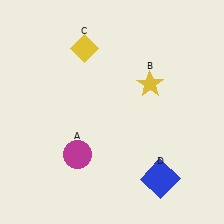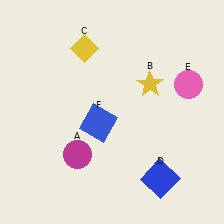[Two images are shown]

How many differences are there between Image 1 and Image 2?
There are 2 differences between the two images.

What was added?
A pink circle (E), a blue square (F) were added in Image 2.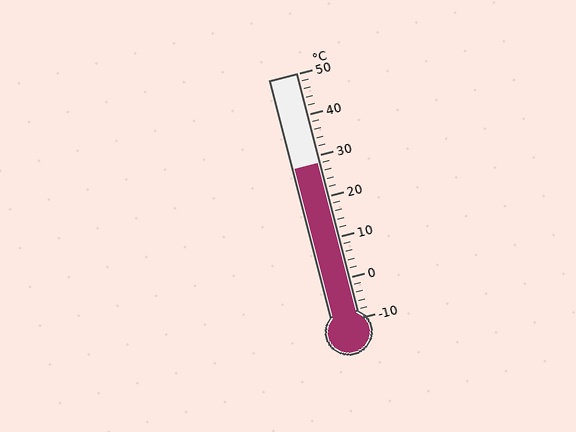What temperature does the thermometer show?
The thermometer shows approximately 28°C.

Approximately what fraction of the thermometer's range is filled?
The thermometer is filled to approximately 65% of its range.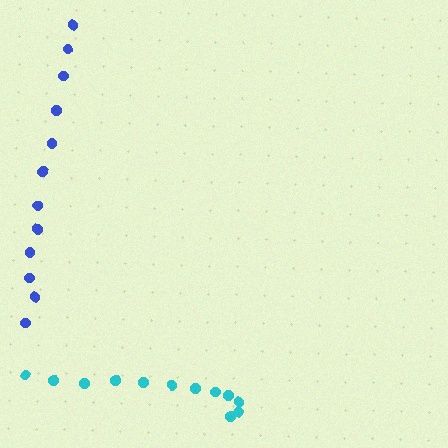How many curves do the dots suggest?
There are 2 distinct paths.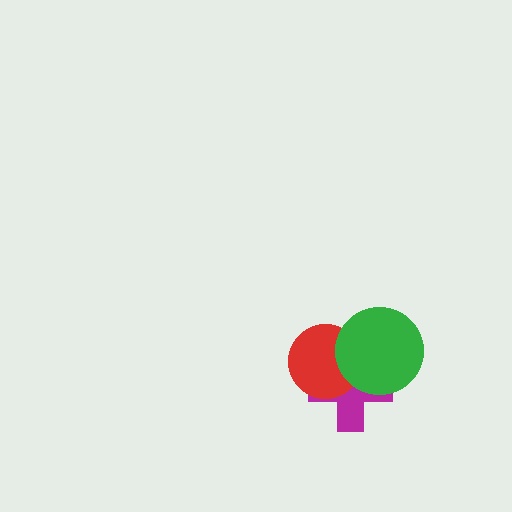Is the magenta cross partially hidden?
Yes, it is partially covered by another shape.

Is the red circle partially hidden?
Yes, it is partially covered by another shape.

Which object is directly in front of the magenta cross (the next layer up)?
The red circle is directly in front of the magenta cross.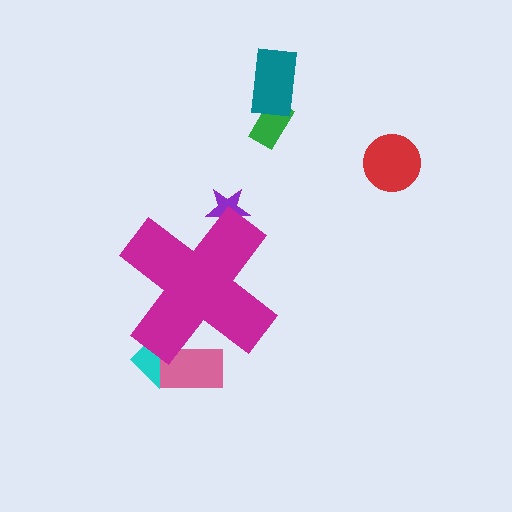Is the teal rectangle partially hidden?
No, the teal rectangle is fully visible.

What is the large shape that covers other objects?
A magenta cross.